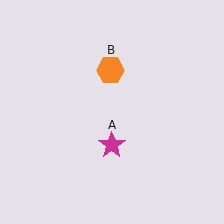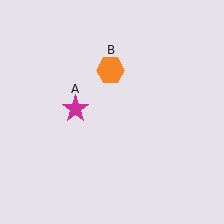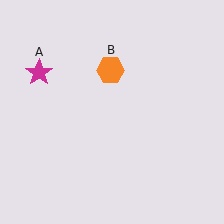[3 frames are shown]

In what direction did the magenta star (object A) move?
The magenta star (object A) moved up and to the left.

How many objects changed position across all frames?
1 object changed position: magenta star (object A).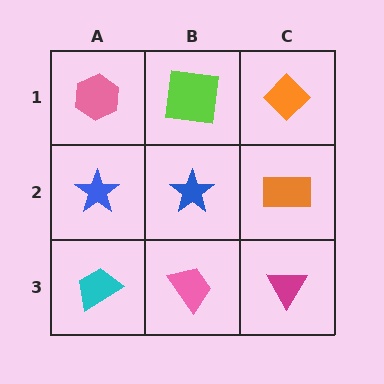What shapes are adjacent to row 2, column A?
A pink hexagon (row 1, column A), a cyan trapezoid (row 3, column A), a blue star (row 2, column B).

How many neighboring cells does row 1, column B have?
3.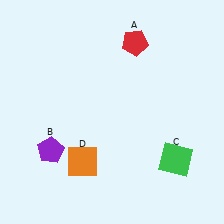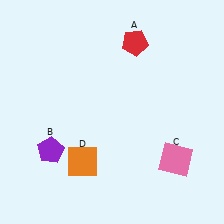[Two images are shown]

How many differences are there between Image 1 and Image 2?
There is 1 difference between the two images.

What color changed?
The square (C) changed from green in Image 1 to pink in Image 2.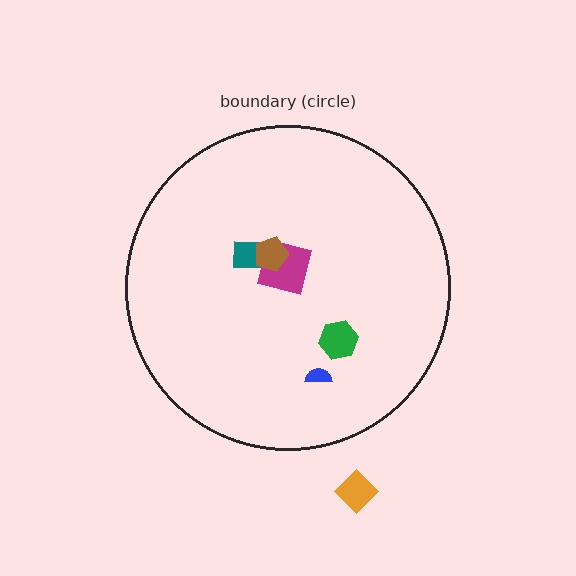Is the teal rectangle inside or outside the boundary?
Inside.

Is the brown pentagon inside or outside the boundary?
Inside.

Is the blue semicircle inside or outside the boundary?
Inside.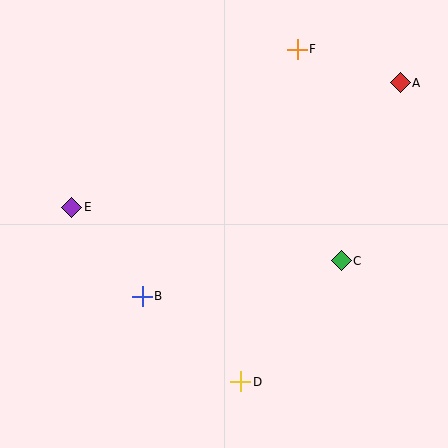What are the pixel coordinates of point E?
Point E is at (72, 207).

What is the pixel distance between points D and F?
The distance between D and F is 337 pixels.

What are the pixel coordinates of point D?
Point D is at (241, 382).